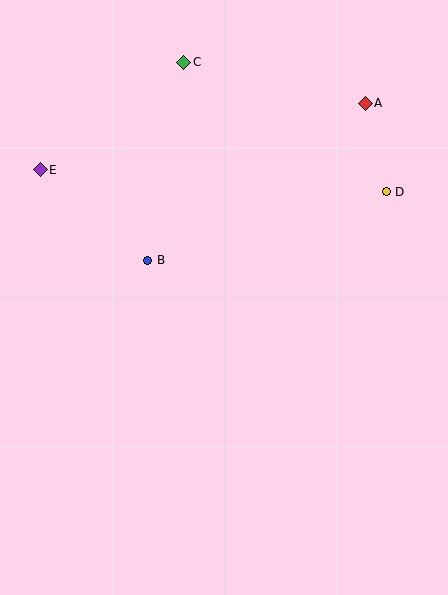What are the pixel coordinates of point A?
Point A is at (365, 103).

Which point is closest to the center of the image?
Point B at (148, 260) is closest to the center.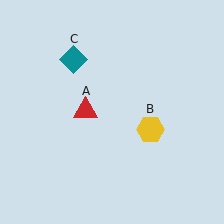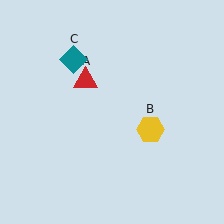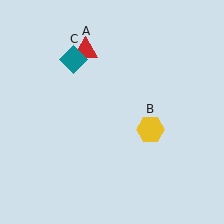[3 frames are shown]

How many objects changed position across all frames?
1 object changed position: red triangle (object A).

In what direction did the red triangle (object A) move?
The red triangle (object A) moved up.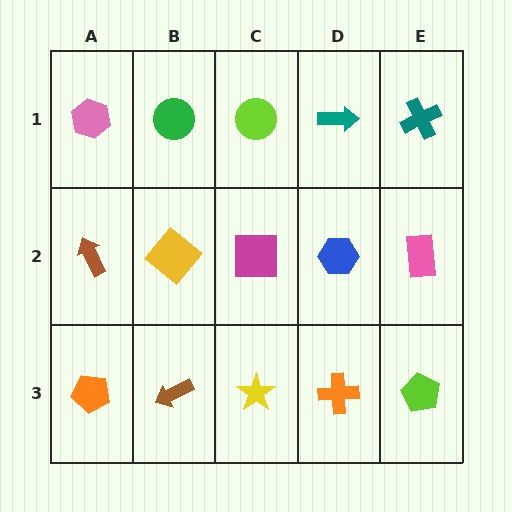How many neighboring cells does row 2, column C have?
4.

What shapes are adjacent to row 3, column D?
A blue hexagon (row 2, column D), a yellow star (row 3, column C), a lime pentagon (row 3, column E).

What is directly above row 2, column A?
A pink hexagon.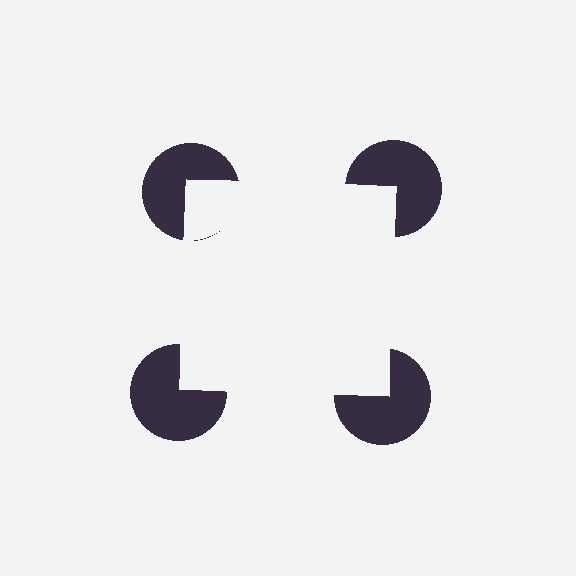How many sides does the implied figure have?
4 sides.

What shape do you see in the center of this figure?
An illusory square — its edges are inferred from the aligned wedge cuts in the pac-man discs, not physically drawn.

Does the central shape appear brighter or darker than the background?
It typically appears slightly brighter than the background, even though no actual brightness change is drawn.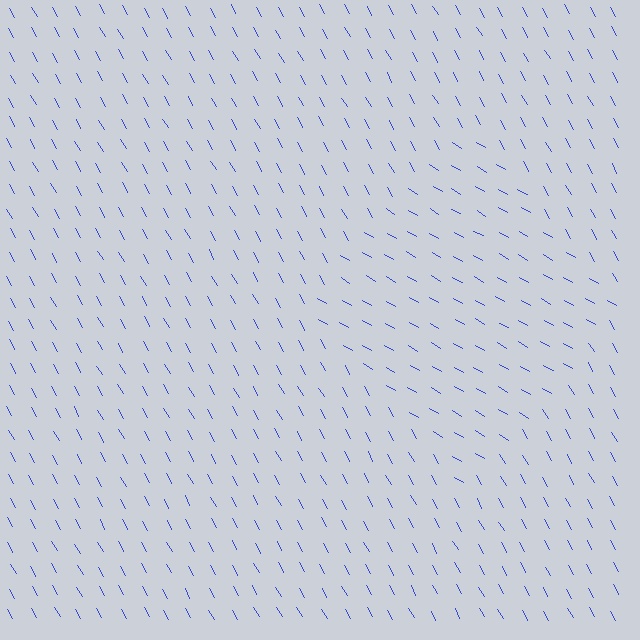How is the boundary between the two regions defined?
The boundary is defined purely by a change in line orientation (approximately 30 degrees difference). All lines are the same color and thickness.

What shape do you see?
I see a diamond.